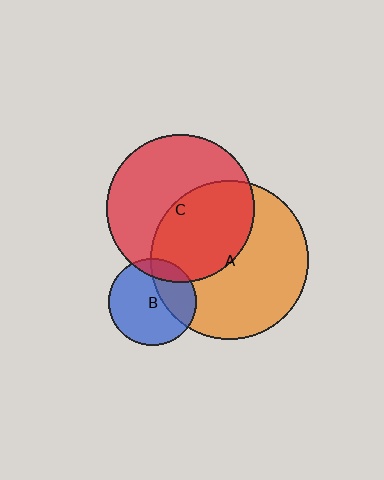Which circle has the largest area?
Circle A (orange).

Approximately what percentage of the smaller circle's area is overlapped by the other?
Approximately 45%.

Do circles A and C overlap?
Yes.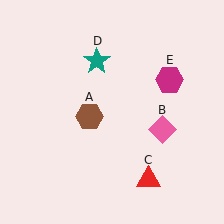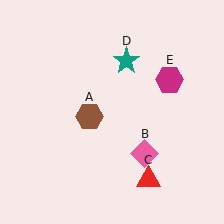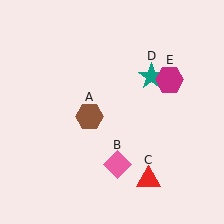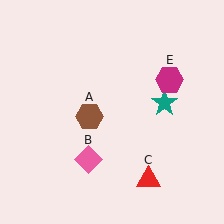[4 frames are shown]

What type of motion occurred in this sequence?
The pink diamond (object B), teal star (object D) rotated clockwise around the center of the scene.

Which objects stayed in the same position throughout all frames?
Brown hexagon (object A) and red triangle (object C) and magenta hexagon (object E) remained stationary.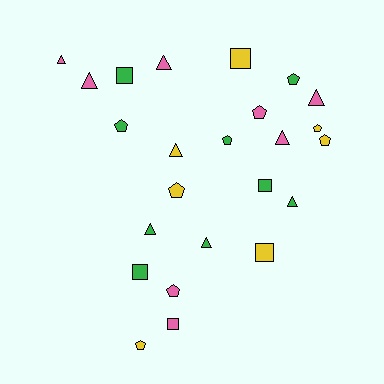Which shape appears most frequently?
Pentagon, with 9 objects.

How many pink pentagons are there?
There are 2 pink pentagons.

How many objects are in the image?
There are 24 objects.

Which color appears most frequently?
Green, with 9 objects.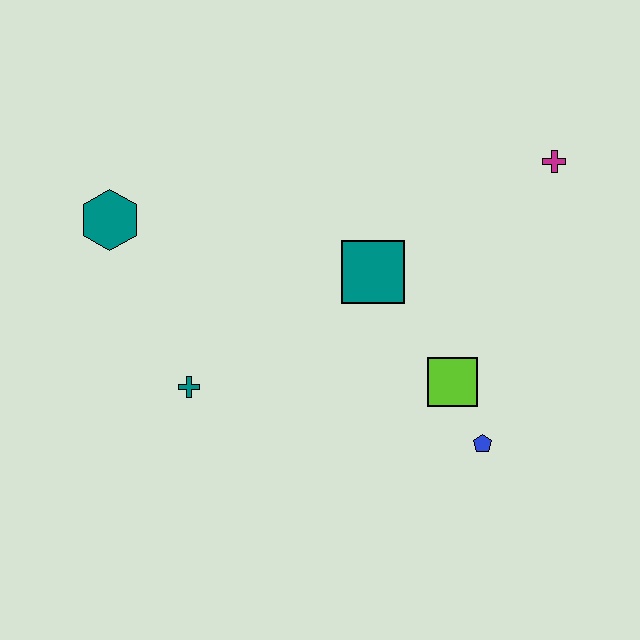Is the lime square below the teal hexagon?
Yes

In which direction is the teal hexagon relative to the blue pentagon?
The teal hexagon is to the left of the blue pentagon.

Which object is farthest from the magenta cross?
The teal hexagon is farthest from the magenta cross.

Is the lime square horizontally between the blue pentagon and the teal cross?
Yes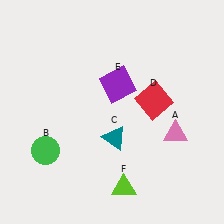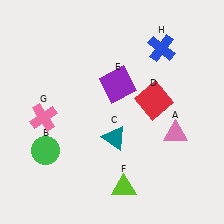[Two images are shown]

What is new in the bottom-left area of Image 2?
A pink cross (G) was added in the bottom-left area of Image 2.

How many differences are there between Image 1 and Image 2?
There are 2 differences between the two images.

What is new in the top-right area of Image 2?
A blue cross (H) was added in the top-right area of Image 2.